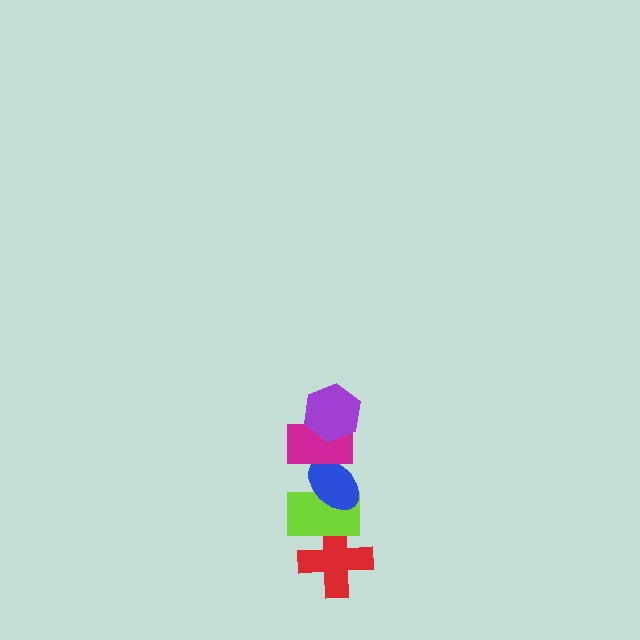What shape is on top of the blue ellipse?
The magenta rectangle is on top of the blue ellipse.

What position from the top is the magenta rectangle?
The magenta rectangle is 2nd from the top.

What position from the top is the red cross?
The red cross is 5th from the top.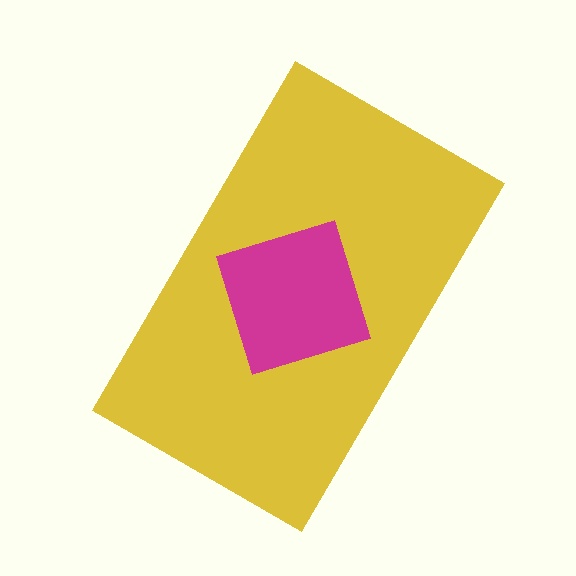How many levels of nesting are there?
2.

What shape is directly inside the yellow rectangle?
The magenta square.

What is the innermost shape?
The magenta square.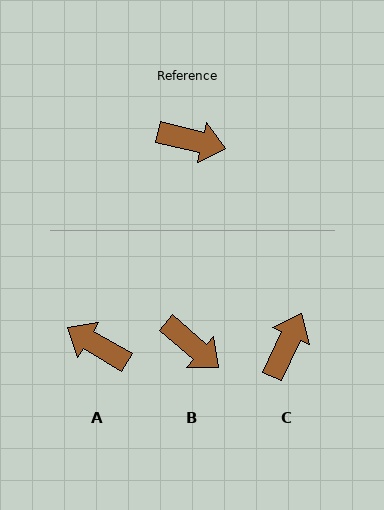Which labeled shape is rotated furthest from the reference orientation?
A, about 164 degrees away.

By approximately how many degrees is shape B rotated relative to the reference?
Approximately 27 degrees clockwise.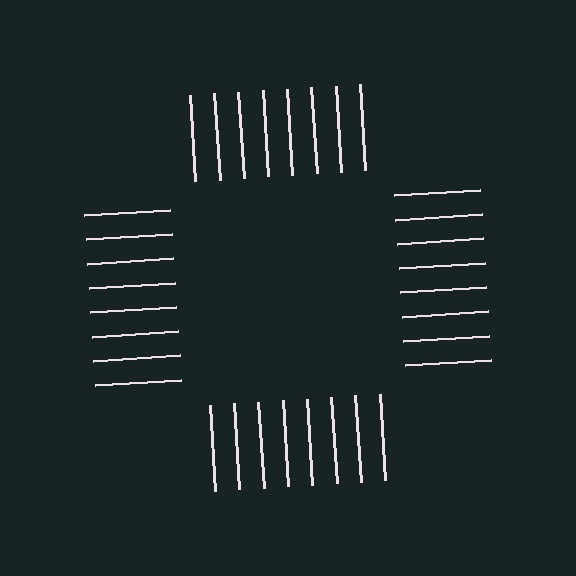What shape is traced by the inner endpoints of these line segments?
An illusory square — the line segments terminate on its edges but no continuous stroke is drawn.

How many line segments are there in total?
32 — 8 along each of the 4 edges.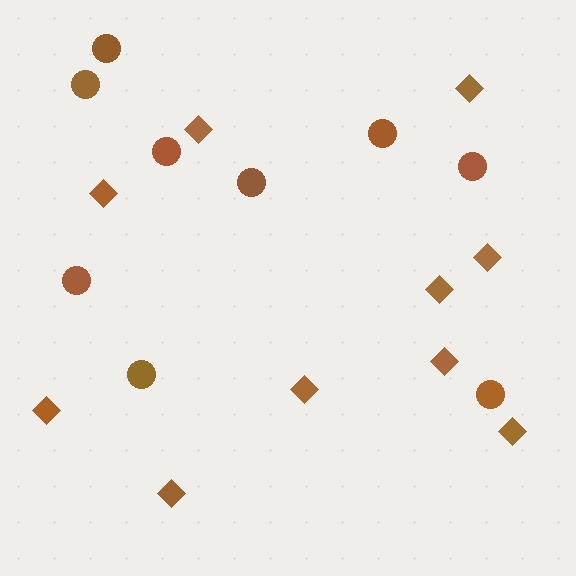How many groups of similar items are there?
There are 2 groups: one group of circles (9) and one group of diamonds (10).